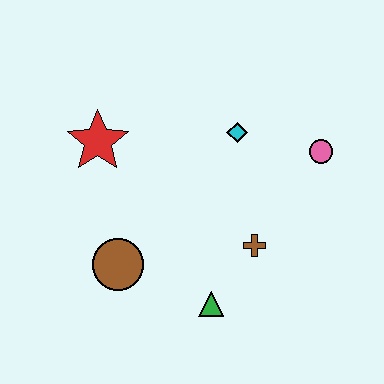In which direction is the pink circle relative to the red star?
The pink circle is to the right of the red star.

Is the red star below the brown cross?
No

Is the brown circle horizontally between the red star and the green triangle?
Yes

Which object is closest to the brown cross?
The green triangle is closest to the brown cross.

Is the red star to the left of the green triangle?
Yes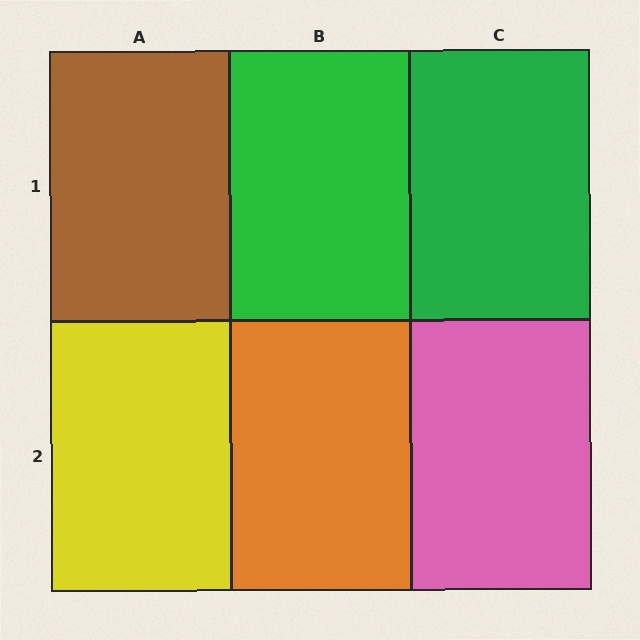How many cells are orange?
1 cell is orange.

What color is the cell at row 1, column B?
Green.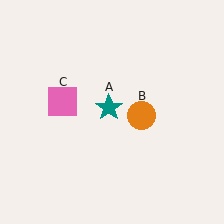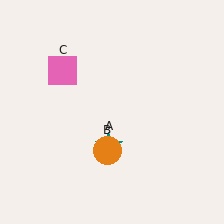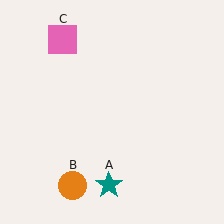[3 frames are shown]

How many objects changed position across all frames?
3 objects changed position: teal star (object A), orange circle (object B), pink square (object C).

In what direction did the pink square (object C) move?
The pink square (object C) moved up.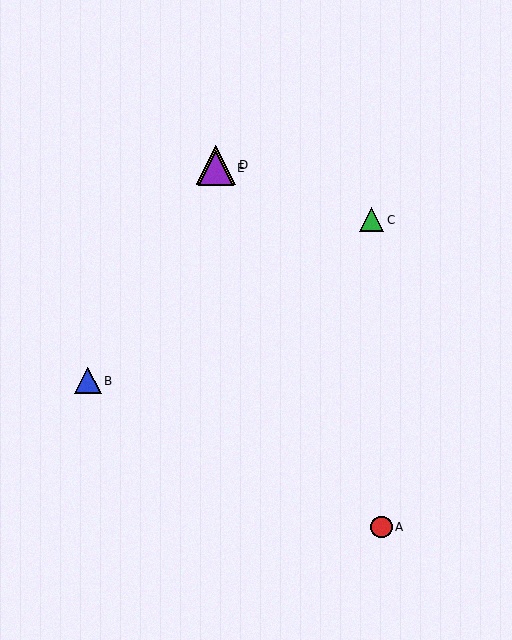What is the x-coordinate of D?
Object D is at x≈216.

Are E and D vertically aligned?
Yes, both are at x≈216.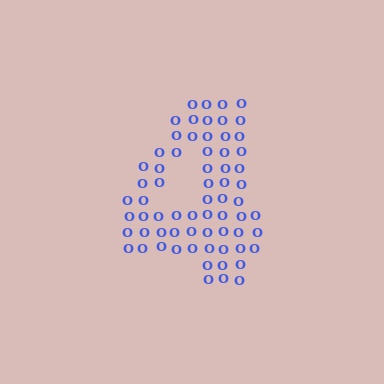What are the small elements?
The small elements are letter O's.